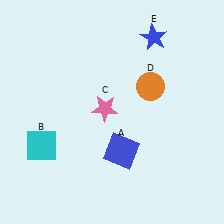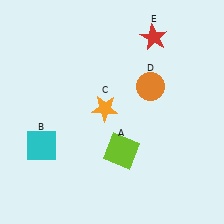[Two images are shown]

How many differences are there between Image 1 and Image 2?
There are 3 differences between the two images.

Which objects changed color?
A changed from blue to lime. C changed from pink to orange. E changed from blue to red.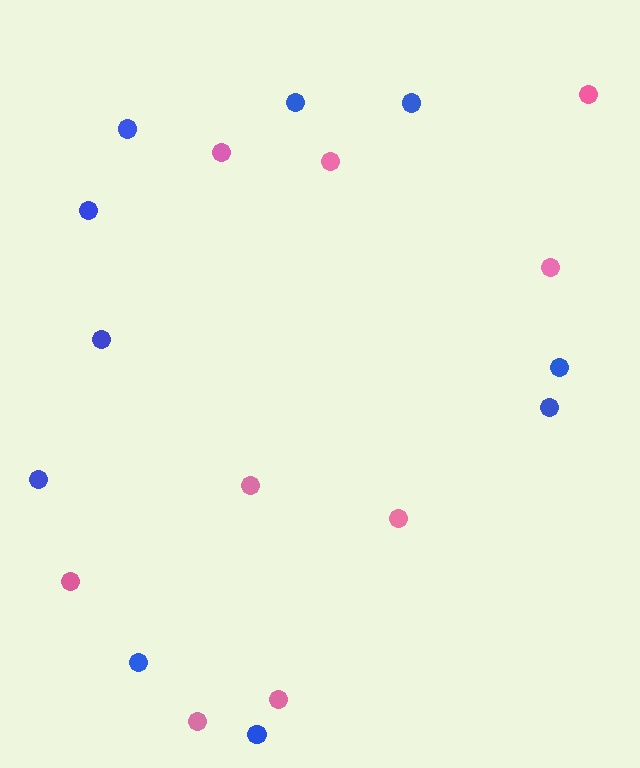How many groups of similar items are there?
There are 2 groups: one group of blue circles (10) and one group of pink circles (9).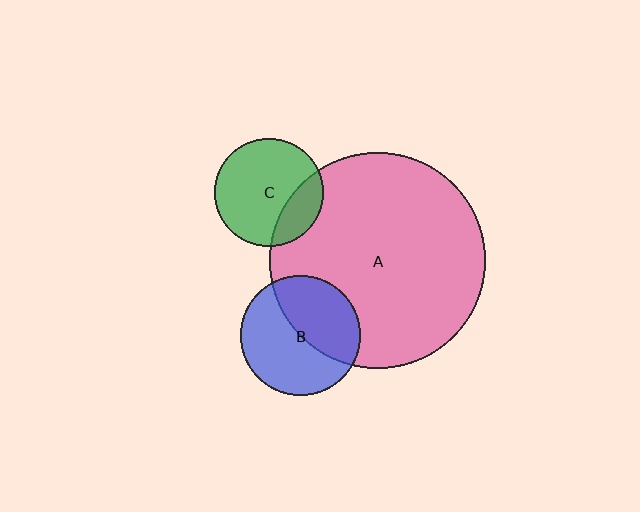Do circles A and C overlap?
Yes.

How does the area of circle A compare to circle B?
Approximately 3.3 times.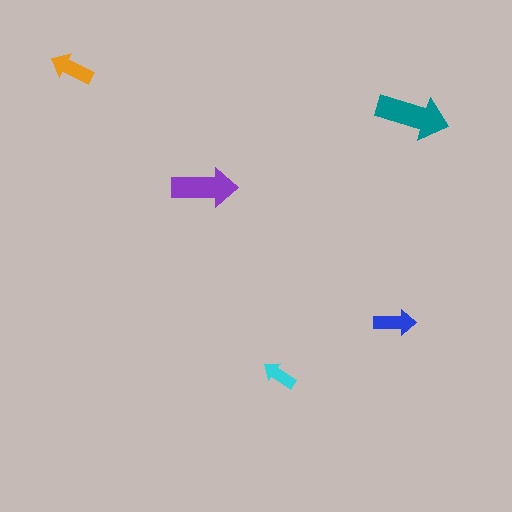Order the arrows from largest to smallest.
the teal one, the purple one, the orange one, the blue one, the cyan one.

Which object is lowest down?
The cyan arrow is bottommost.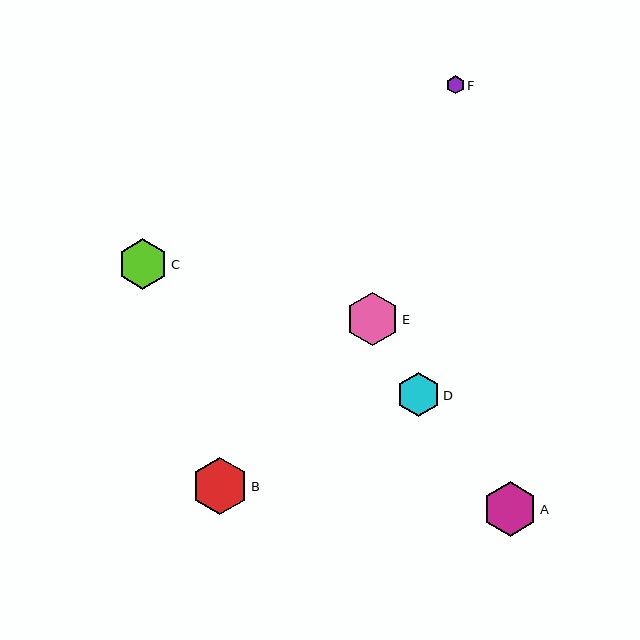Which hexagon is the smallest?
Hexagon F is the smallest with a size of approximately 18 pixels.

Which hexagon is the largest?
Hexagon B is the largest with a size of approximately 57 pixels.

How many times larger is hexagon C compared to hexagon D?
Hexagon C is approximately 1.2 times the size of hexagon D.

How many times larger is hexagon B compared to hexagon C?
Hexagon B is approximately 1.1 times the size of hexagon C.